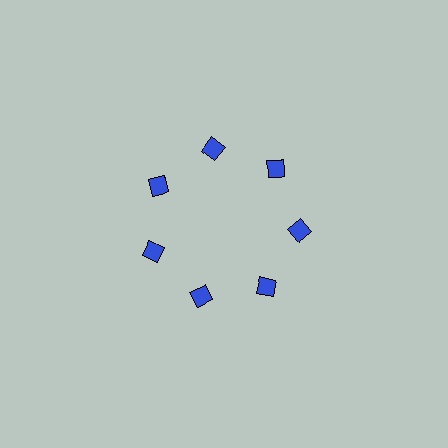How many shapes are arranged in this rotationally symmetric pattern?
There are 7 shapes, arranged in 7 groups of 1.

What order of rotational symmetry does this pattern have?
This pattern has 7-fold rotational symmetry.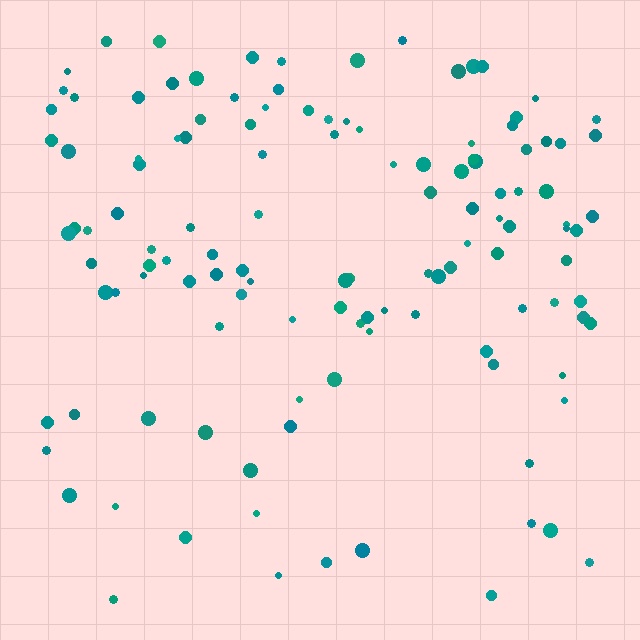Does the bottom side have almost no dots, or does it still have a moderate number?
Still a moderate number, just noticeably fewer than the top.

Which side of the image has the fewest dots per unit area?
The bottom.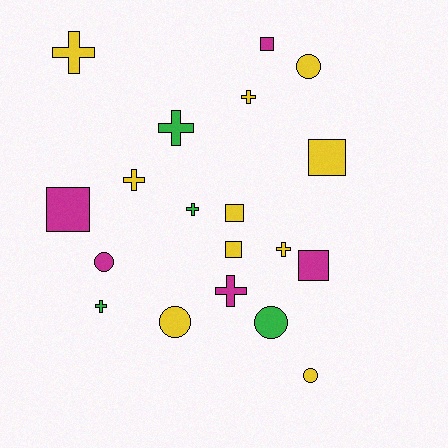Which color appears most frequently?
Yellow, with 10 objects.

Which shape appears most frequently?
Cross, with 8 objects.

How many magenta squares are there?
There are 3 magenta squares.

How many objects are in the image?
There are 19 objects.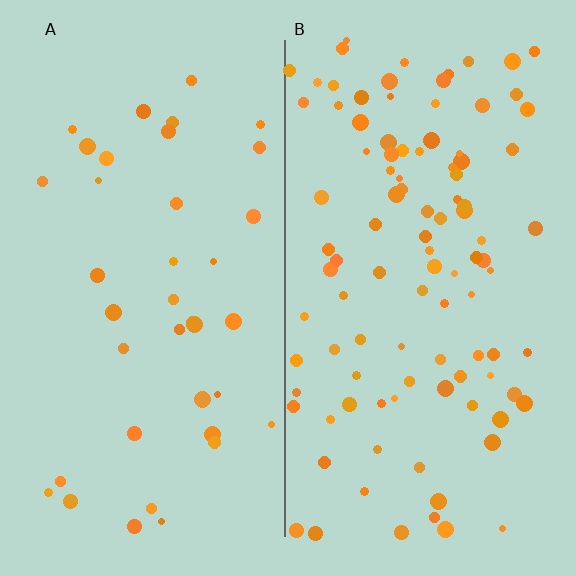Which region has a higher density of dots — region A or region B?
B (the right).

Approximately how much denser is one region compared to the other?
Approximately 2.7× — region B over region A.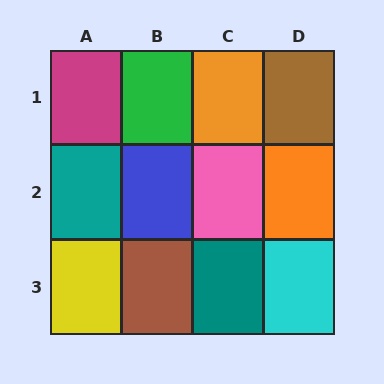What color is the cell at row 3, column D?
Cyan.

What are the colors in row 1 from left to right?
Magenta, green, orange, brown.